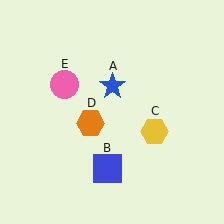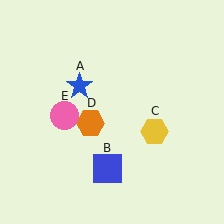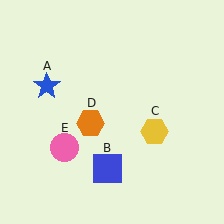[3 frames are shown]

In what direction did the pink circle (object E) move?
The pink circle (object E) moved down.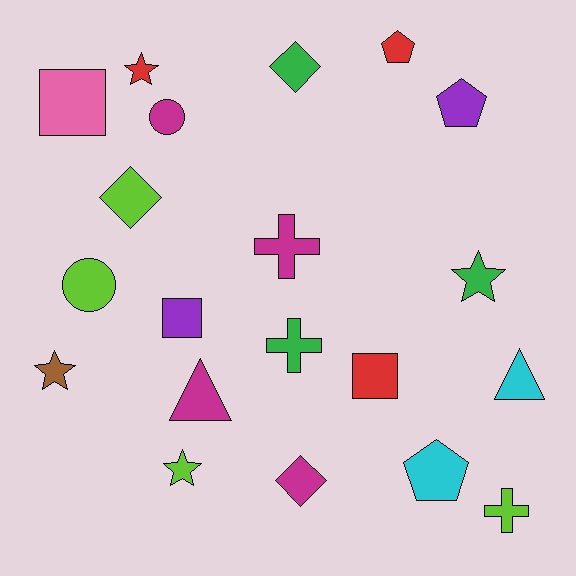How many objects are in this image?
There are 20 objects.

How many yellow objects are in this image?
There are no yellow objects.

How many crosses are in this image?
There are 3 crosses.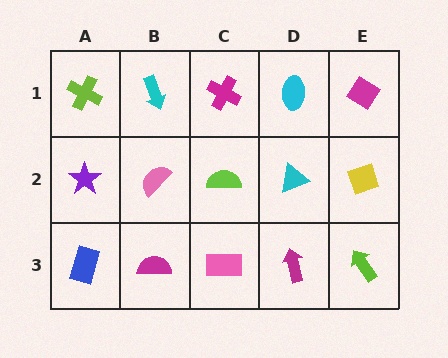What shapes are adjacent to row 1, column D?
A cyan triangle (row 2, column D), a magenta cross (row 1, column C), a magenta diamond (row 1, column E).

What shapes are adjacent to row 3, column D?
A cyan triangle (row 2, column D), a pink rectangle (row 3, column C), a lime arrow (row 3, column E).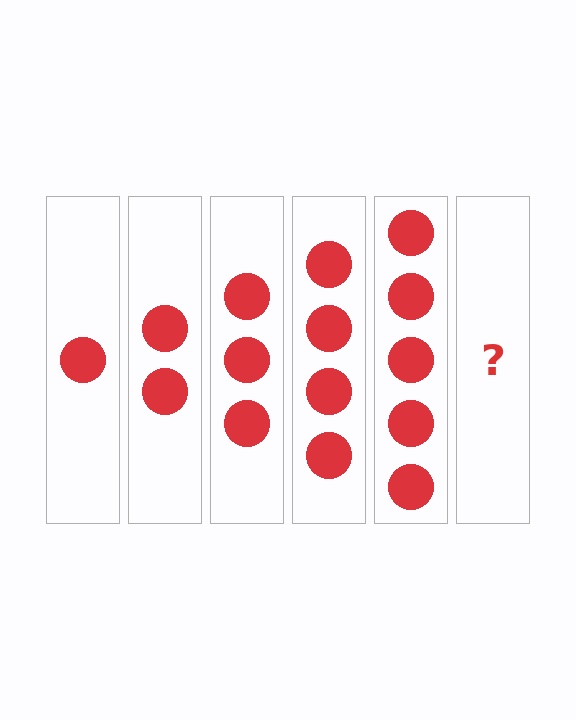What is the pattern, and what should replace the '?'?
The pattern is that each step adds one more circle. The '?' should be 6 circles.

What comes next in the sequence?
The next element should be 6 circles.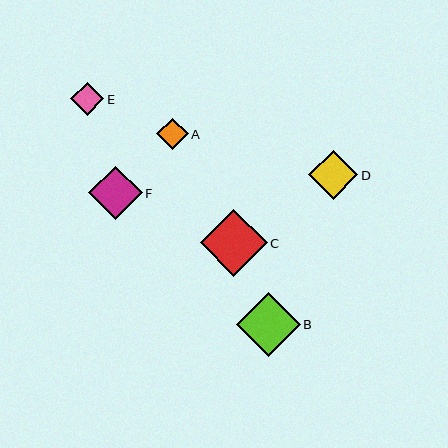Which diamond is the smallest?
Diamond A is the smallest with a size of approximately 31 pixels.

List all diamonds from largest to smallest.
From largest to smallest: C, B, F, D, E, A.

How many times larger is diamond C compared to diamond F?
Diamond C is approximately 1.2 times the size of diamond F.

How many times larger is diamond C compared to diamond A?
Diamond C is approximately 2.1 times the size of diamond A.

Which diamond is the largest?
Diamond C is the largest with a size of approximately 67 pixels.